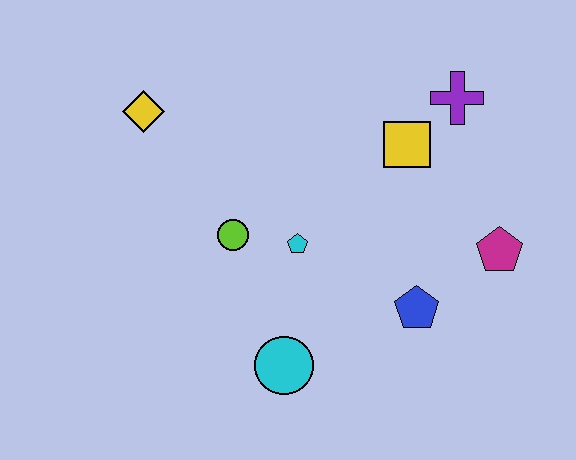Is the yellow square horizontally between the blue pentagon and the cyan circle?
Yes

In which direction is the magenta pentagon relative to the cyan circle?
The magenta pentagon is to the right of the cyan circle.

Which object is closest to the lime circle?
The cyan pentagon is closest to the lime circle.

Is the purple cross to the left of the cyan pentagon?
No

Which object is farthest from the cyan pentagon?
The purple cross is farthest from the cyan pentagon.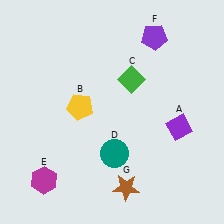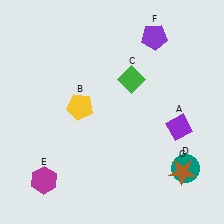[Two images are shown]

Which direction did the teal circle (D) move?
The teal circle (D) moved right.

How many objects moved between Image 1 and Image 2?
2 objects moved between the two images.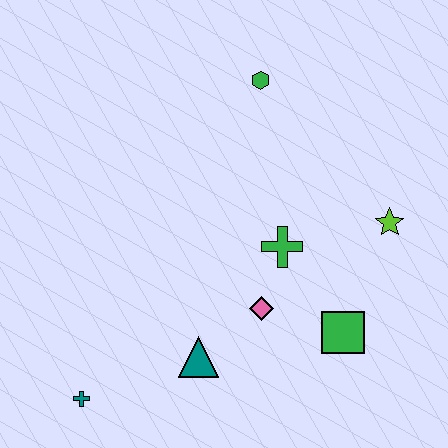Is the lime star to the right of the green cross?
Yes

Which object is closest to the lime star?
The green cross is closest to the lime star.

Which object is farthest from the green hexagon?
The teal cross is farthest from the green hexagon.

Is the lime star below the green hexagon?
Yes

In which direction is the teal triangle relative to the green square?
The teal triangle is to the left of the green square.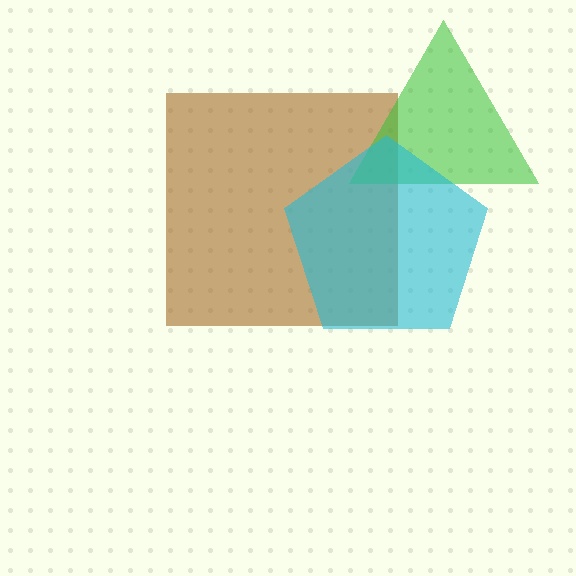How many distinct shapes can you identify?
There are 3 distinct shapes: a brown square, a green triangle, a cyan pentagon.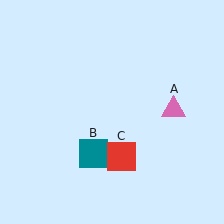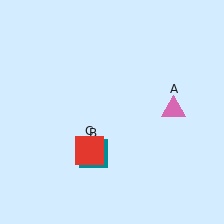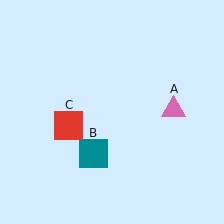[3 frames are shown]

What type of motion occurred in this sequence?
The red square (object C) rotated clockwise around the center of the scene.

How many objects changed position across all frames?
1 object changed position: red square (object C).